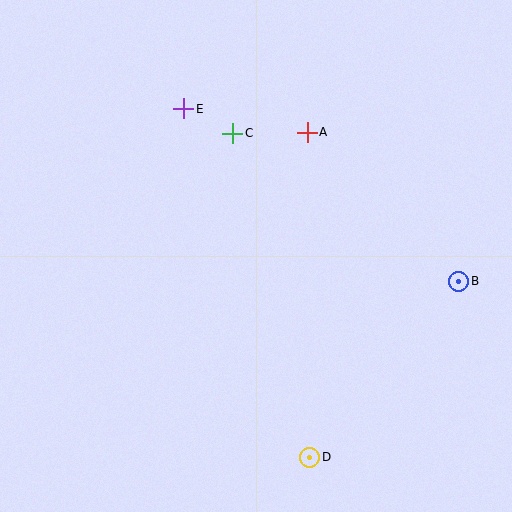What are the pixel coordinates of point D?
Point D is at (310, 457).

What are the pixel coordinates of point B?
Point B is at (459, 281).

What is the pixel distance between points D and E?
The distance between D and E is 371 pixels.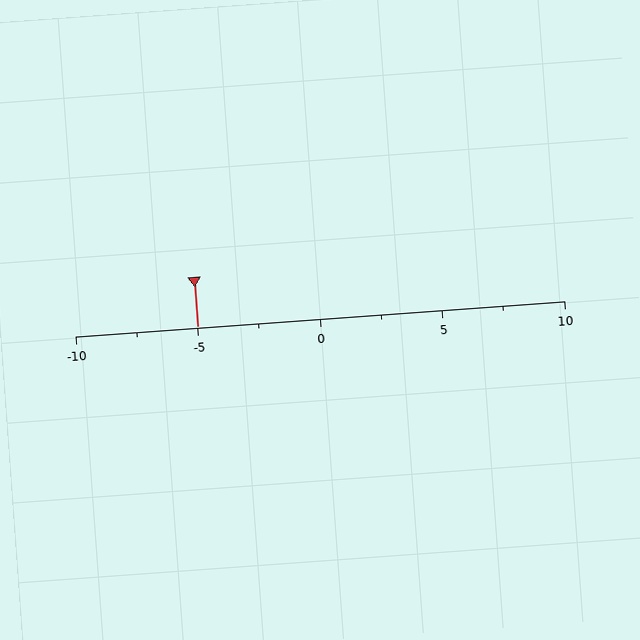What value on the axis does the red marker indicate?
The marker indicates approximately -5.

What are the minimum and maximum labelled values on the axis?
The axis runs from -10 to 10.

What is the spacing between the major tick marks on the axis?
The major ticks are spaced 5 apart.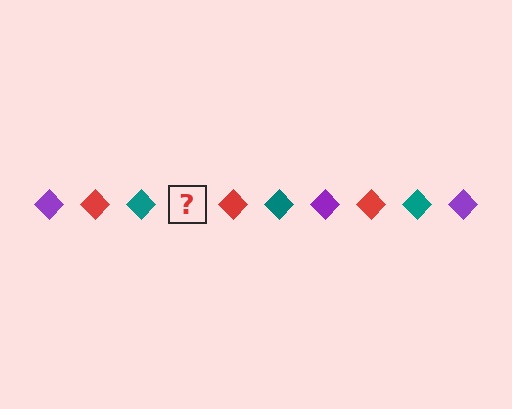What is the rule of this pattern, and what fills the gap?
The rule is that the pattern cycles through purple, red, teal diamonds. The gap should be filled with a purple diamond.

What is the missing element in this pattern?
The missing element is a purple diamond.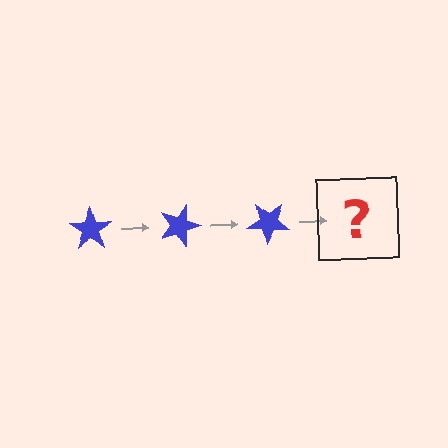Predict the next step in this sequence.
The next step is a blue star rotated 60 degrees.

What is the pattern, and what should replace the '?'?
The pattern is that the star rotates 20 degrees each step. The '?' should be a blue star rotated 60 degrees.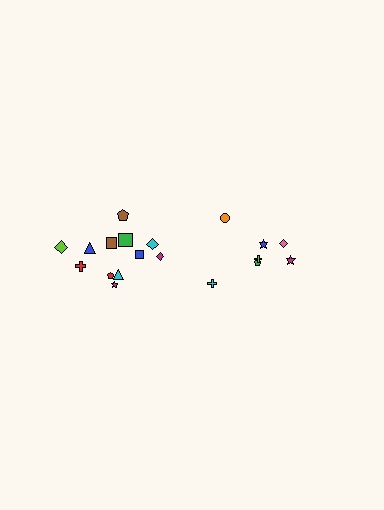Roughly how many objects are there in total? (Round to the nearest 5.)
Roughly 20 objects in total.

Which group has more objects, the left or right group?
The left group.